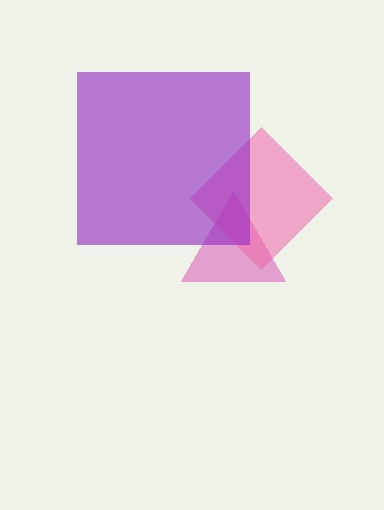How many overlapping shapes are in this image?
There are 3 overlapping shapes in the image.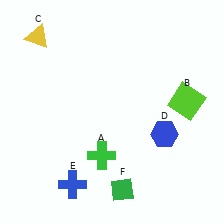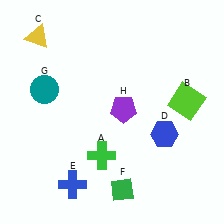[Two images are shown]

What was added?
A teal circle (G), a purple pentagon (H) were added in Image 2.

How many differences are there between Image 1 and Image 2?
There are 2 differences between the two images.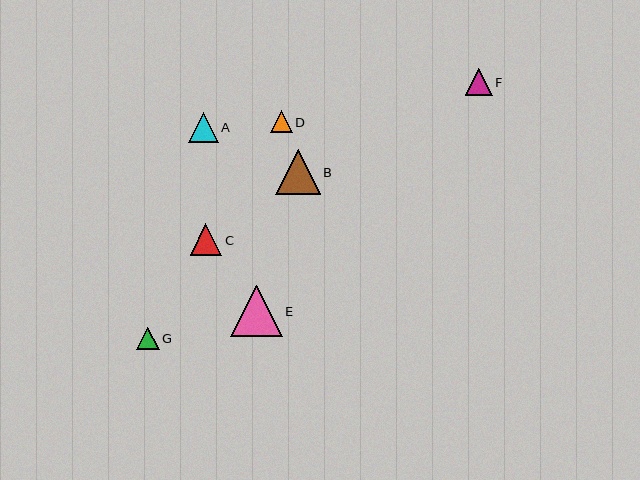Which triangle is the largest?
Triangle E is the largest with a size of approximately 51 pixels.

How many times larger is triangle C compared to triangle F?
Triangle C is approximately 1.2 times the size of triangle F.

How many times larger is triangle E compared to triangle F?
Triangle E is approximately 1.9 times the size of triangle F.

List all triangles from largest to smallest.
From largest to smallest: E, B, C, A, F, G, D.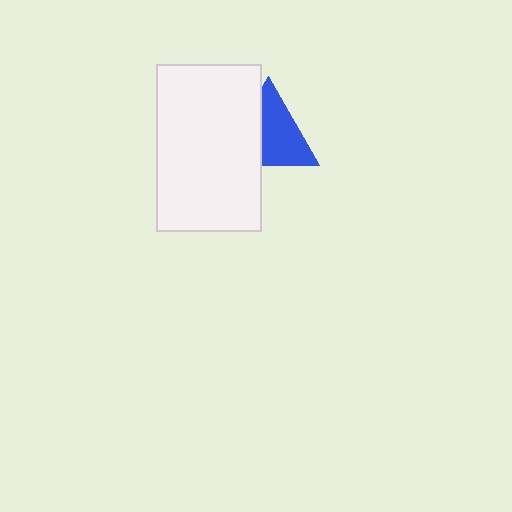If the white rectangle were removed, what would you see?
You would see the complete blue triangle.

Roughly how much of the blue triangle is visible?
About half of it is visible (roughly 62%).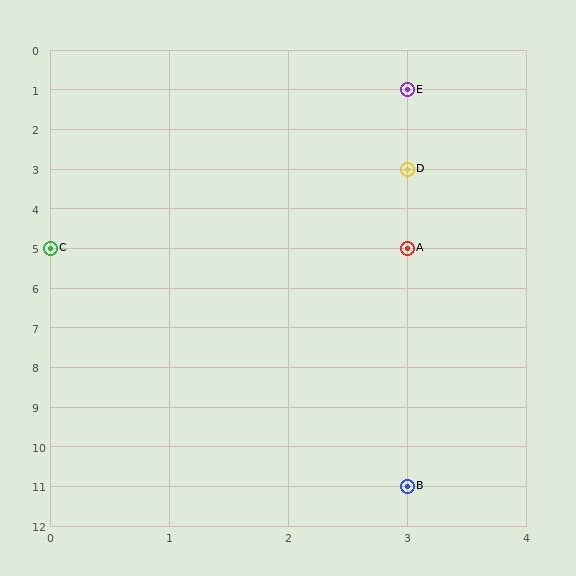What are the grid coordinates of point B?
Point B is at grid coordinates (3, 11).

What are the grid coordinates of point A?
Point A is at grid coordinates (3, 5).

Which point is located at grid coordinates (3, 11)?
Point B is at (3, 11).